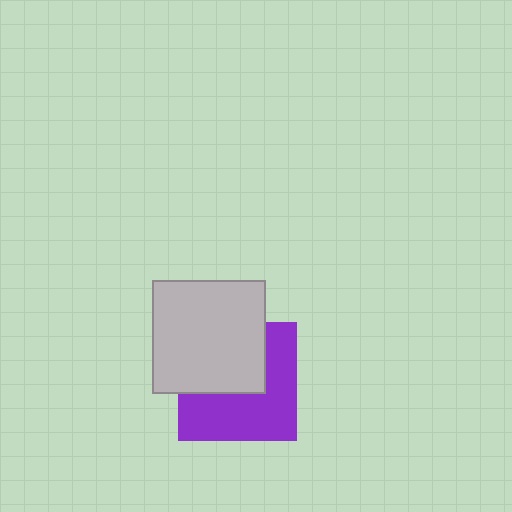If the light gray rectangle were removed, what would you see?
You would see the complete purple square.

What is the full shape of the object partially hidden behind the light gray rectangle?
The partially hidden object is a purple square.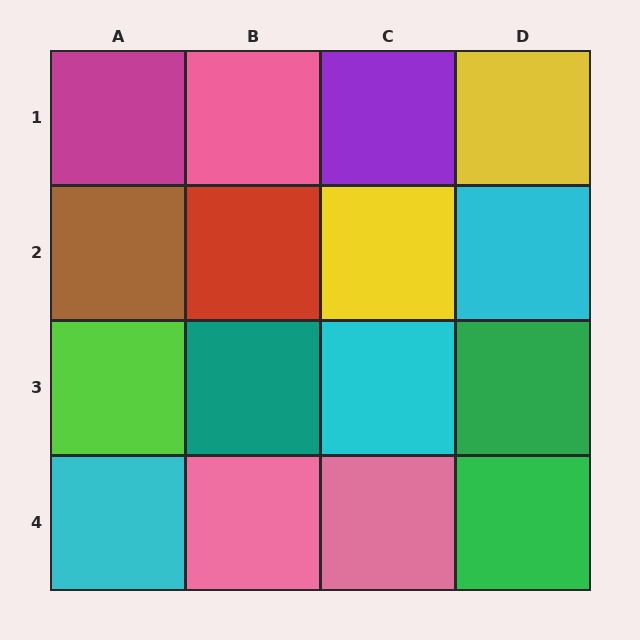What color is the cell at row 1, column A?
Magenta.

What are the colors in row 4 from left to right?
Cyan, pink, pink, green.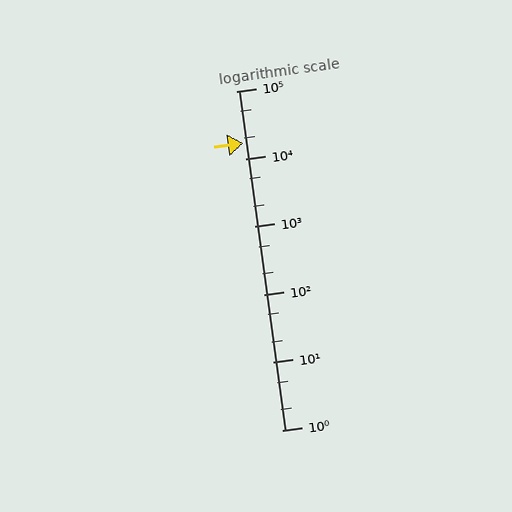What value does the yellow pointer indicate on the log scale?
The pointer indicates approximately 17000.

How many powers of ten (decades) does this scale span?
The scale spans 5 decades, from 1 to 100000.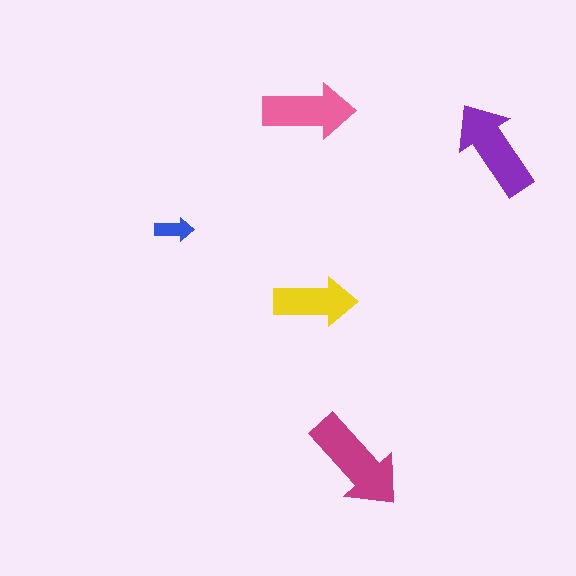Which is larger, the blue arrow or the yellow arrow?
The yellow one.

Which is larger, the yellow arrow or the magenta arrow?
The magenta one.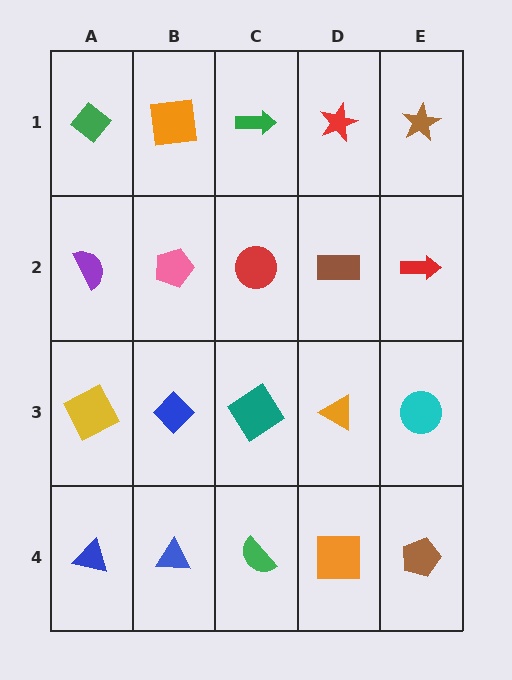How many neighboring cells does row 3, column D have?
4.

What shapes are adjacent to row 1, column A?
A purple semicircle (row 2, column A), an orange square (row 1, column B).